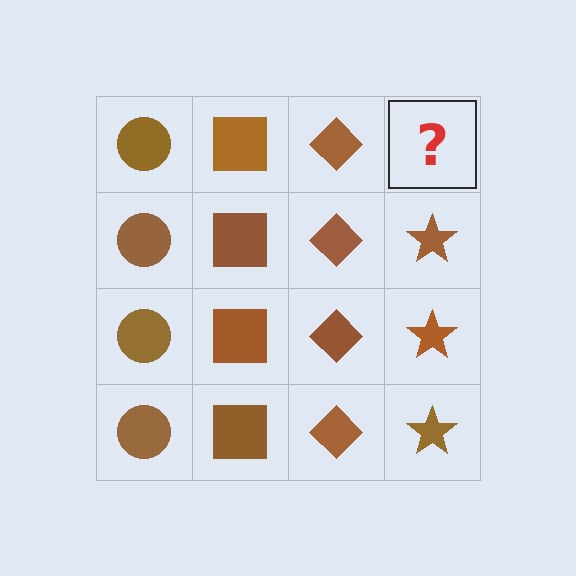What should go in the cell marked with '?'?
The missing cell should contain a brown star.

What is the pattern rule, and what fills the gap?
The rule is that each column has a consistent shape. The gap should be filled with a brown star.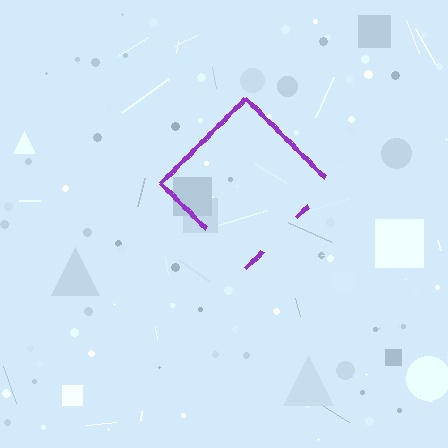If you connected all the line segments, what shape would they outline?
They would outline a diamond.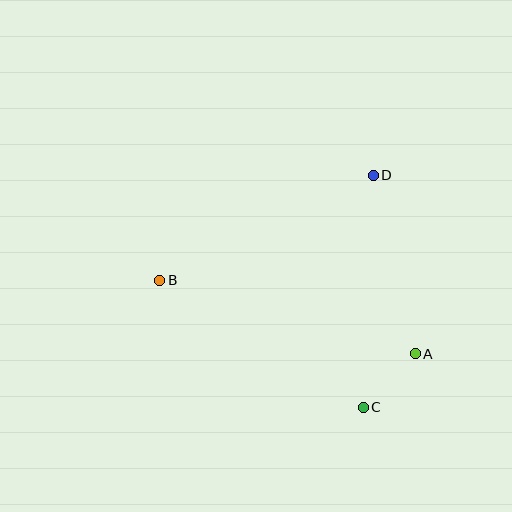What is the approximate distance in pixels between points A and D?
The distance between A and D is approximately 183 pixels.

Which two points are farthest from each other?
Points A and B are farthest from each other.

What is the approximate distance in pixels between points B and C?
The distance between B and C is approximately 240 pixels.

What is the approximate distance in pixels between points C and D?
The distance between C and D is approximately 232 pixels.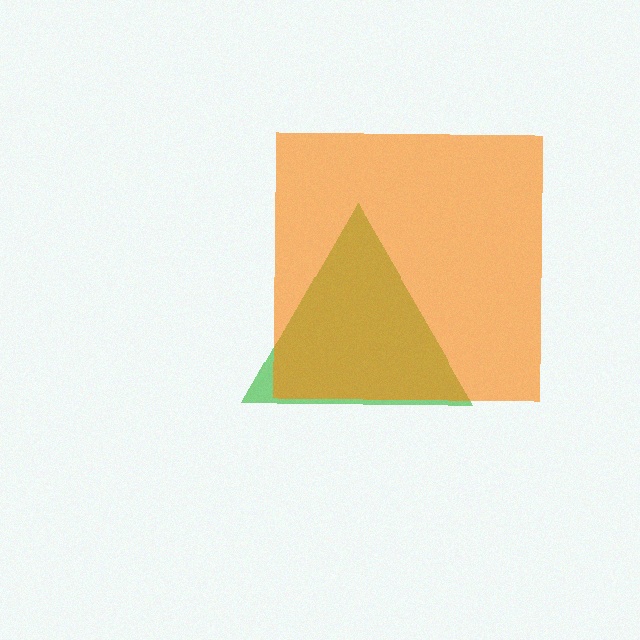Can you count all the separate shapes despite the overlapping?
Yes, there are 2 separate shapes.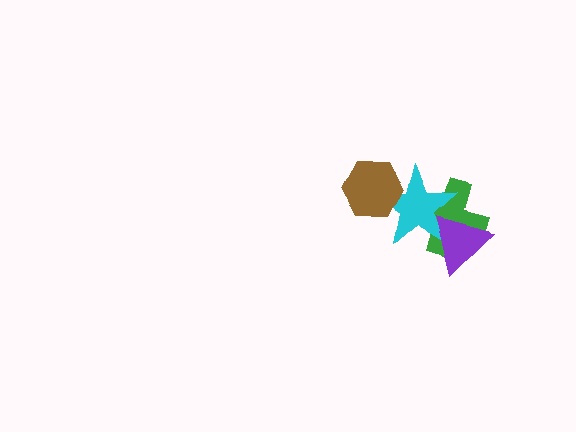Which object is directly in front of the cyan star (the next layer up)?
The purple triangle is directly in front of the cyan star.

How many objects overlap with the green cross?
2 objects overlap with the green cross.